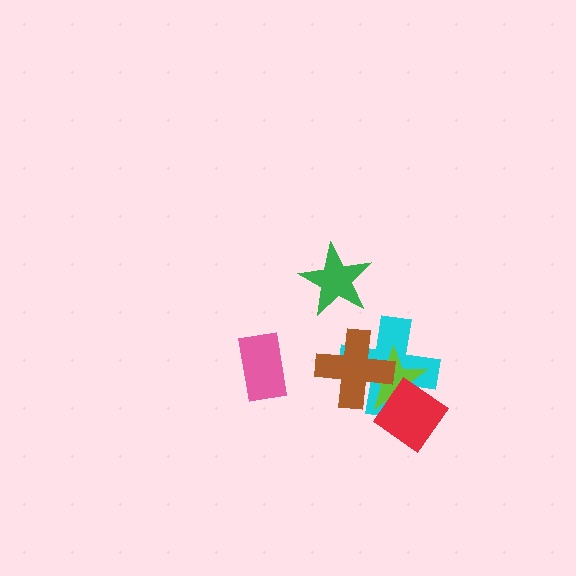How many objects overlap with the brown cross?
2 objects overlap with the brown cross.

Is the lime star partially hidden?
Yes, it is partially covered by another shape.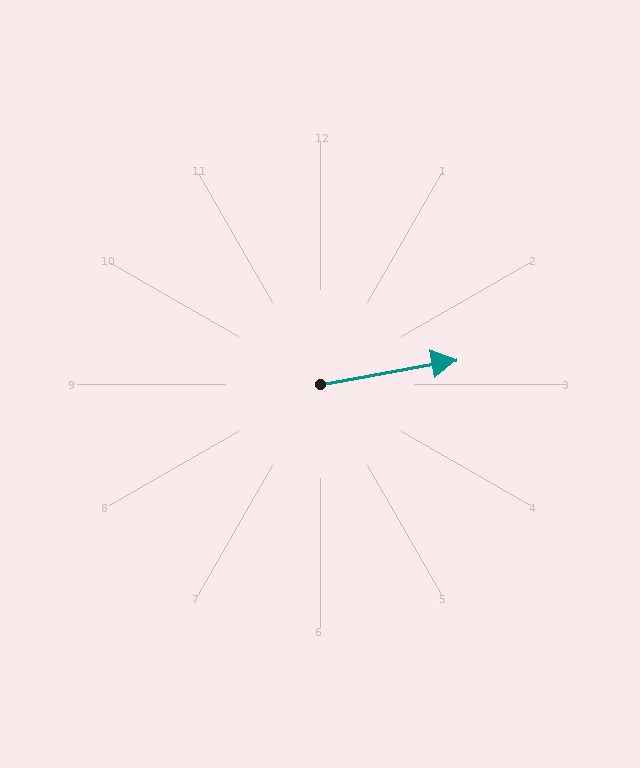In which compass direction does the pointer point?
East.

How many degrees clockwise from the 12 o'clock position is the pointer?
Approximately 80 degrees.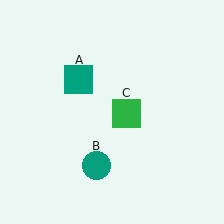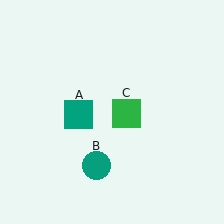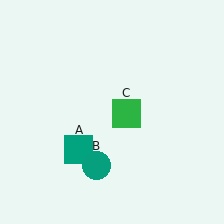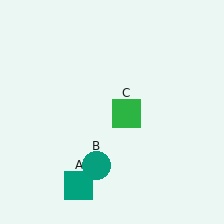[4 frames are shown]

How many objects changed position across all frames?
1 object changed position: teal square (object A).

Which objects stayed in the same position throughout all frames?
Teal circle (object B) and green square (object C) remained stationary.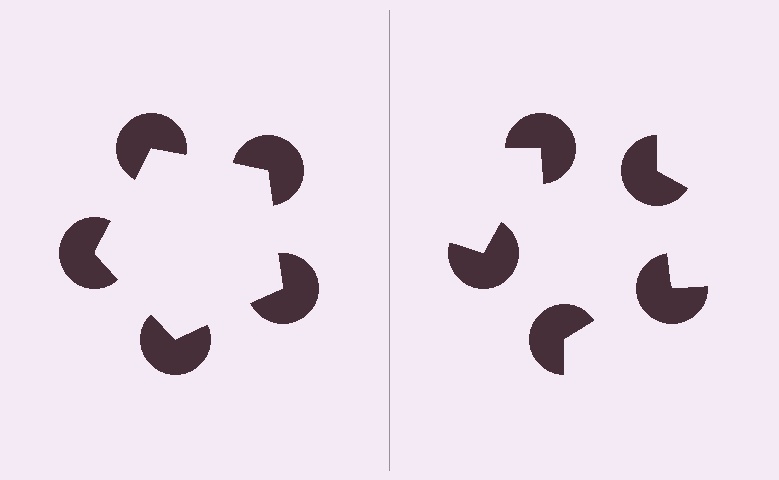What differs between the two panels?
The pac-man discs are positioned identically on both sides; only the wedge orientations differ. On the left they align to a pentagon; on the right they are misaligned.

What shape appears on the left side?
An illusory pentagon.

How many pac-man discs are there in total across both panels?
10 — 5 on each side.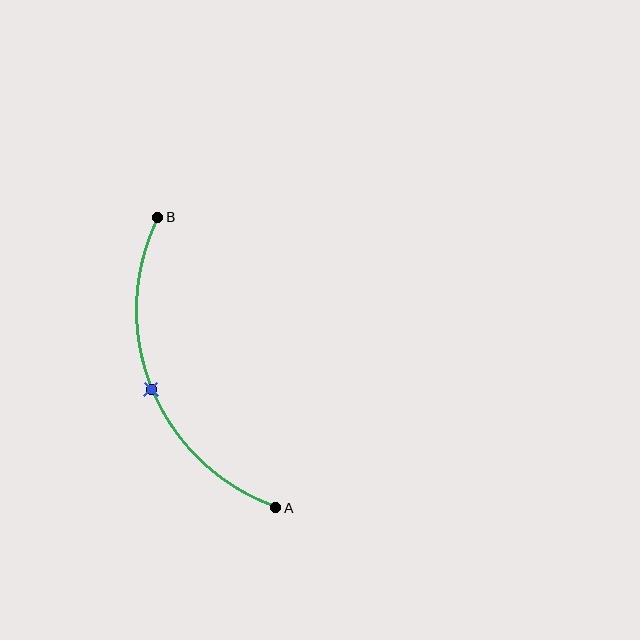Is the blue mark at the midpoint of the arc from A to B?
Yes. The blue mark lies on the arc at equal arc-length from both A and B — it is the arc midpoint.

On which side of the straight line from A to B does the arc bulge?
The arc bulges to the left of the straight line connecting A and B.